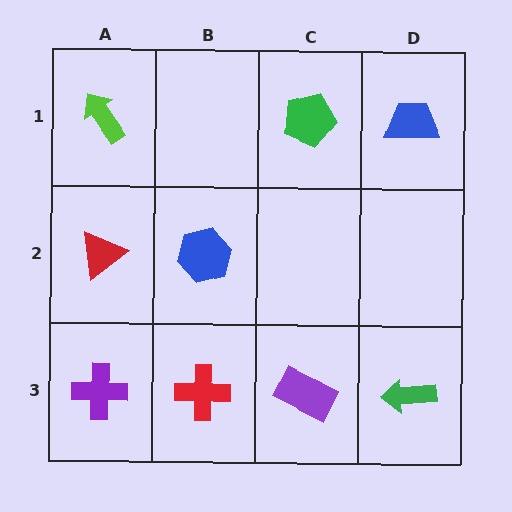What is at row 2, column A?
A red triangle.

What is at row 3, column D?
A green arrow.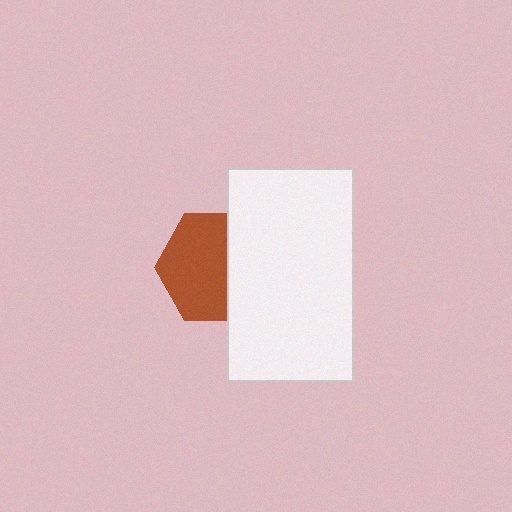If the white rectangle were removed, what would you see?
You would see the complete brown hexagon.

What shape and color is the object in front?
The object in front is a white rectangle.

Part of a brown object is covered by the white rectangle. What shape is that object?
It is a hexagon.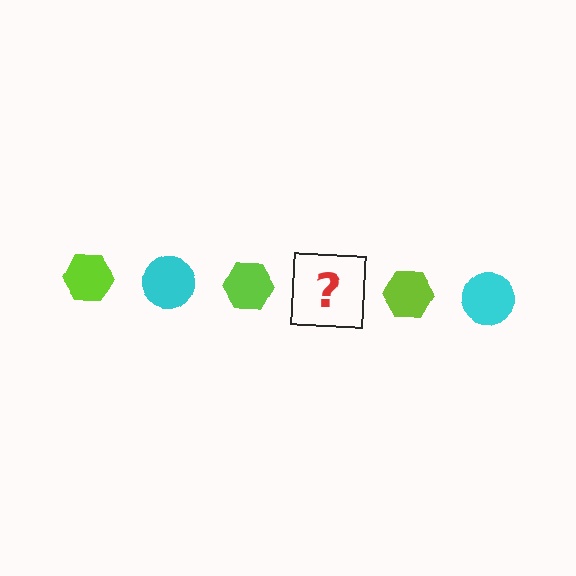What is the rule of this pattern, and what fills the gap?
The rule is that the pattern alternates between lime hexagon and cyan circle. The gap should be filled with a cyan circle.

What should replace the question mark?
The question mark should be replaced with a cyan circle.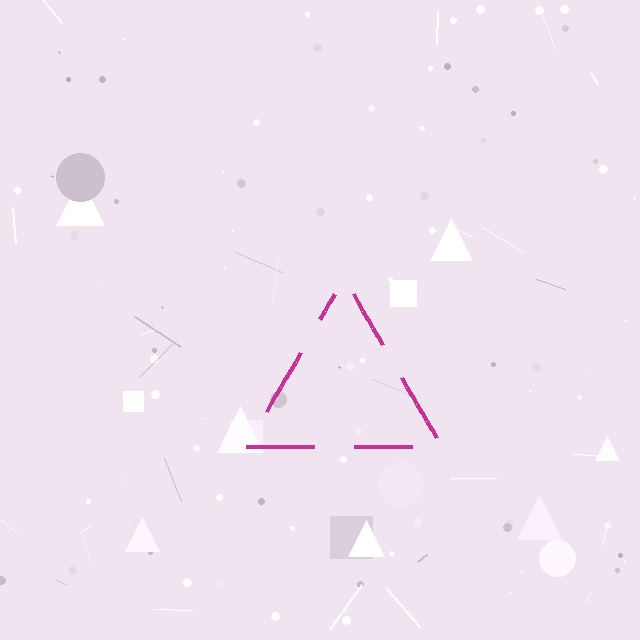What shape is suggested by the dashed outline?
The dashed outline suggests a triangle.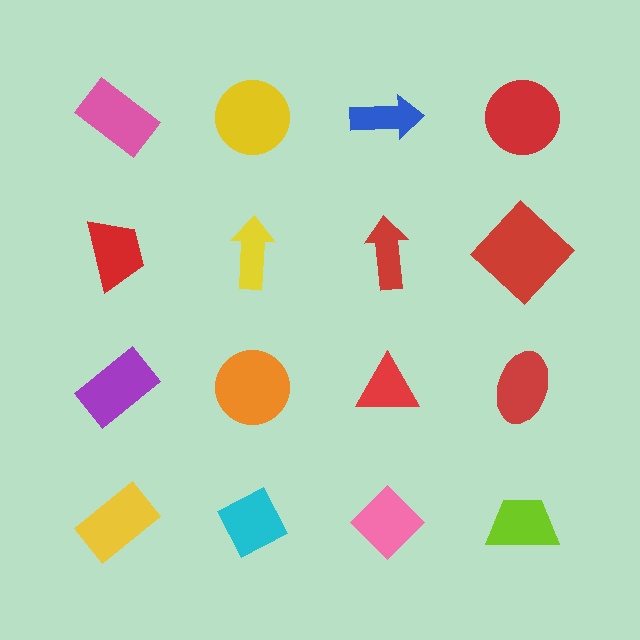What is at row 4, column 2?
A cyan diamond.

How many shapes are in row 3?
4 shapes.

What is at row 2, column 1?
A red trapezoid.